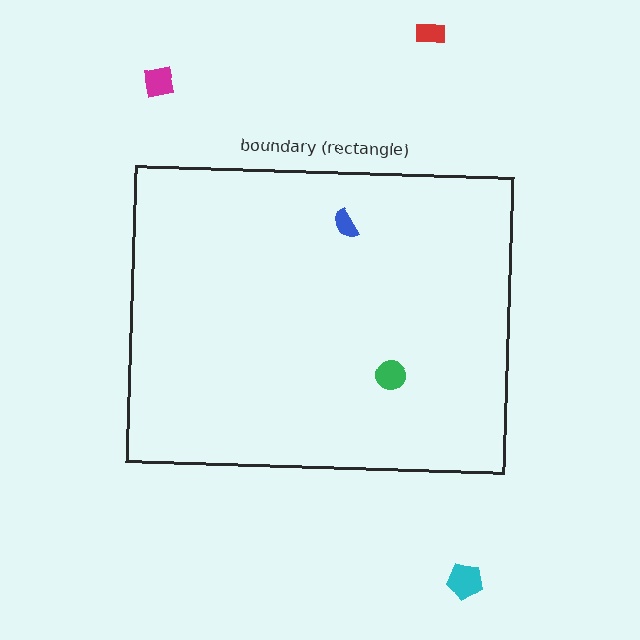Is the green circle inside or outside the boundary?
Inside.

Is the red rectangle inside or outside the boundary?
Outside.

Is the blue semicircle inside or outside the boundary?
Inside.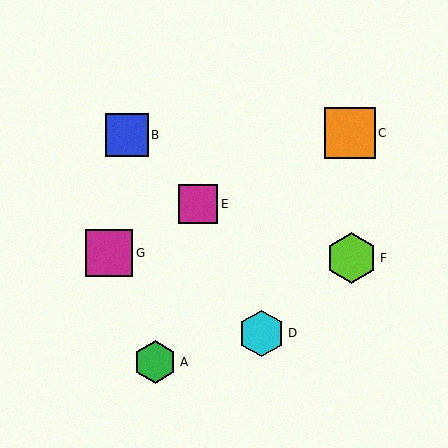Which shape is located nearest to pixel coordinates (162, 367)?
The green hexagon (labeled A) at (155, 362) is nearest to that location.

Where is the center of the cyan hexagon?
The center of the cyan hexagon is at (262, 333).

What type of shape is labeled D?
Shape D is a cyan hexagon.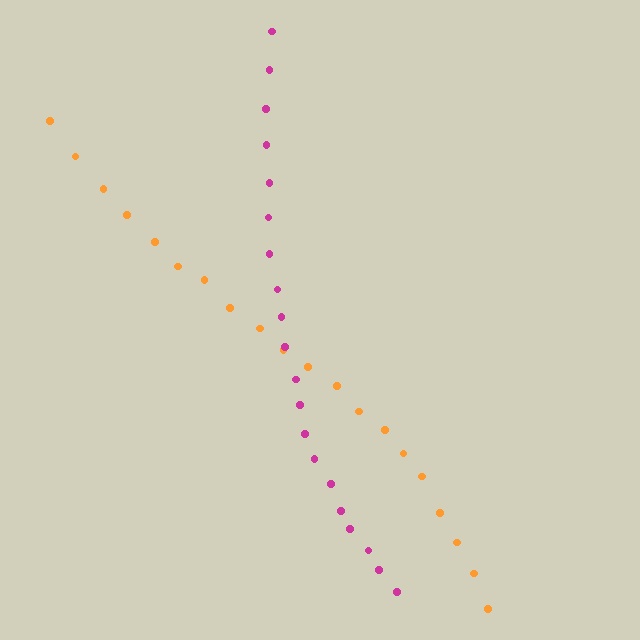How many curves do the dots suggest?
There are 2 distinct paths.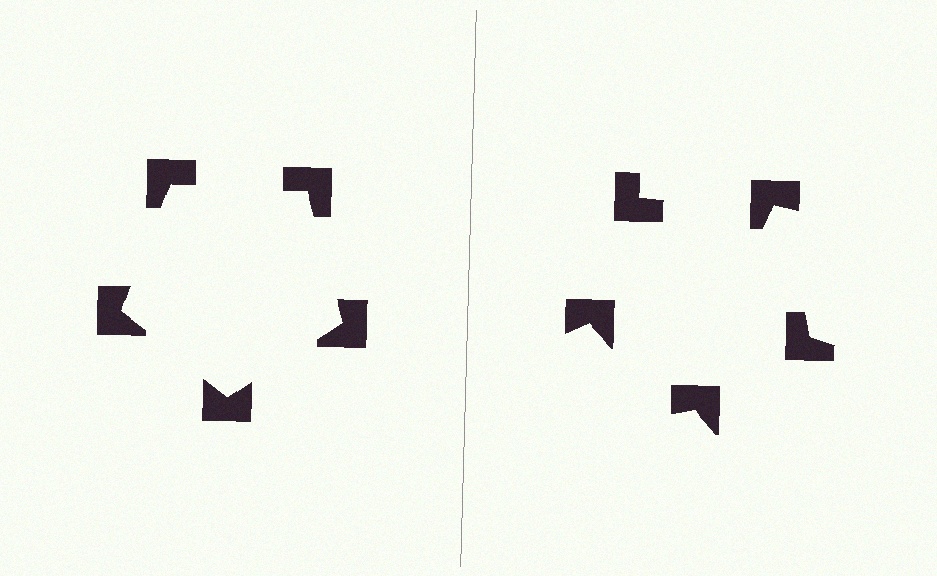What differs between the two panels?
The notched squares are positioned identically on both sides; only the wedge orientations differ. On the left they align to a pentagon; on the right they are misaligned.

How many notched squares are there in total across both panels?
10 — 5 on each side.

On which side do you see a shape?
An illusory pentagon appears on the left side. On the right side the wedge cuts are rotated, so no coherent shape forms.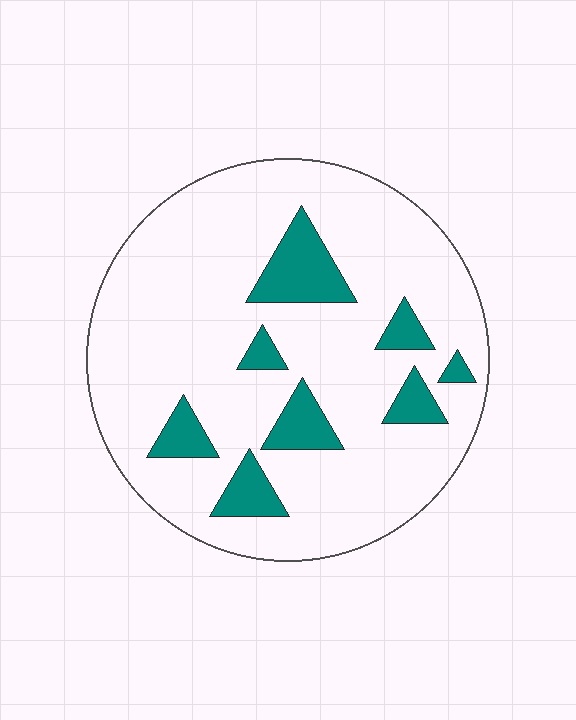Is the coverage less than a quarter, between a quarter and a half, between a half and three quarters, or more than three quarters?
Less than a quarter.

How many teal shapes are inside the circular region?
8.